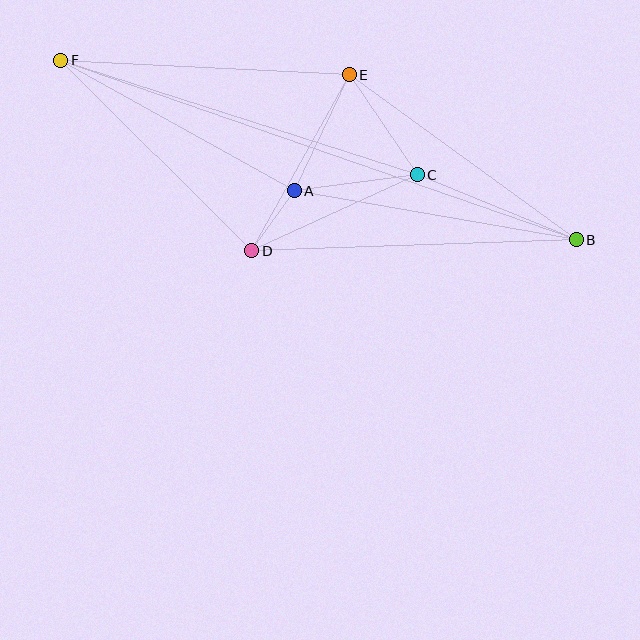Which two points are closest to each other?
Points A and D are closest to each other.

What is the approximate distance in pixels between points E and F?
The distance between E and F is approximately 289 pixels.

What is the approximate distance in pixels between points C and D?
The distance between C and D is approximately 182 pixels.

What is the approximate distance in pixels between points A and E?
The distance between A and E is approximately 128 pixels.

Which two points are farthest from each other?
Points B and F are farthest from each other.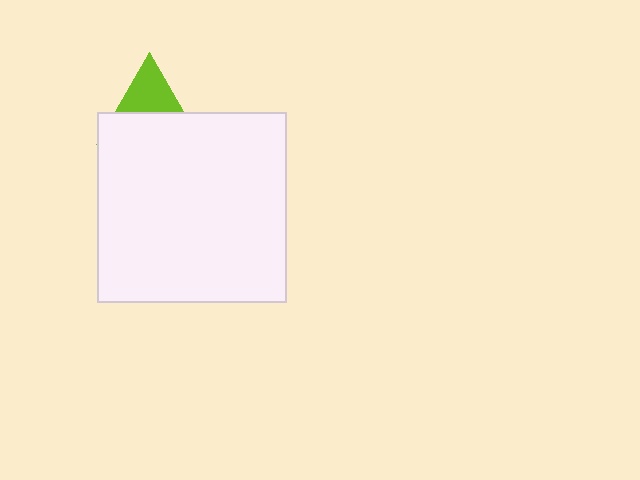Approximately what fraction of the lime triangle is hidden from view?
Roughly 59% of the lime triangle is hidden behind the white square.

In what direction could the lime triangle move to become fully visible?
The lime triangle could move up. That would shift it out from behind the white square entirely.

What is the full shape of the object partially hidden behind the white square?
The partially hidden object is a lime triangle.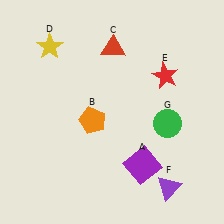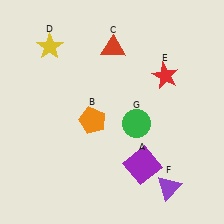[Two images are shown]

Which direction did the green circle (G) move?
The green circle (G) moved left.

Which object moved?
The green circle (G) moved left.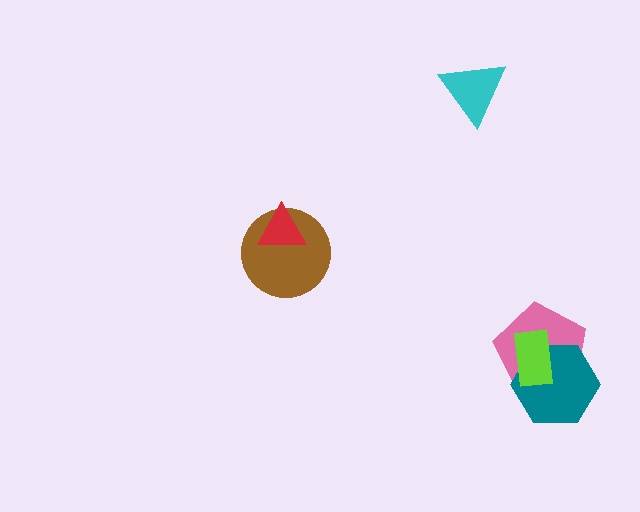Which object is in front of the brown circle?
The red triangle is in front of the brown circle.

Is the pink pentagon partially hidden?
Yes, it is partially covered by another shape.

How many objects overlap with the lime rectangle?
2 objects overlap with the lime rectangle.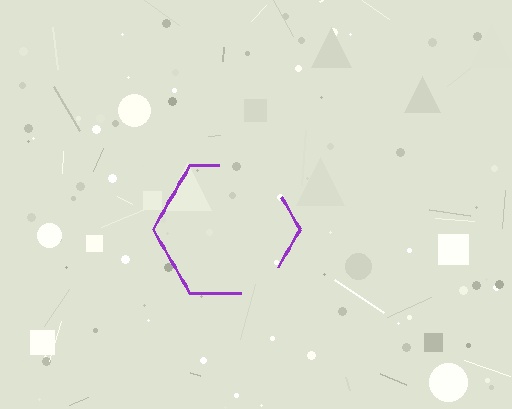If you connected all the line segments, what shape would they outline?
They would outline a hexagon.